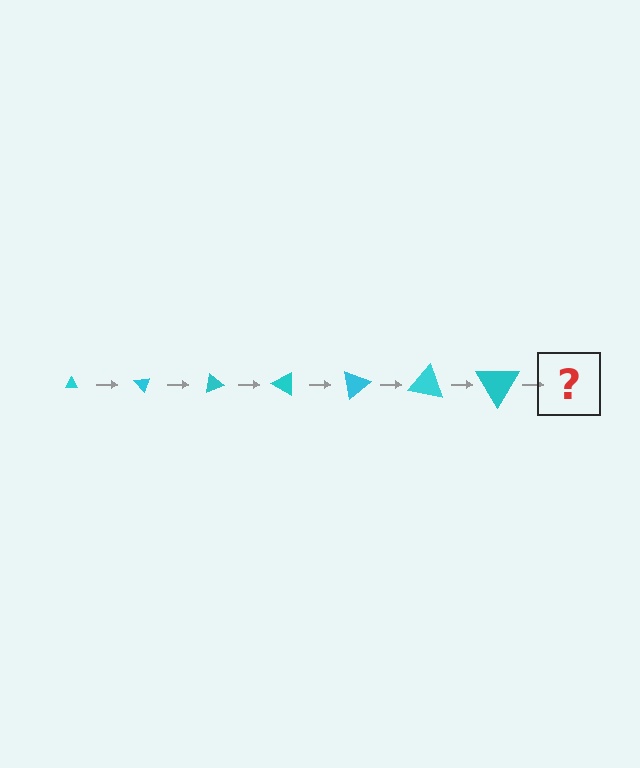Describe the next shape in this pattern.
It should be a triangle, larger than the previous one and rotated 350 degrees from the start.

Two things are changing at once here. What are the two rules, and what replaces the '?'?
The two rules are that the triangle grows larger each step and it rotates 50 degrees each step. The '?' should be a triangle, larger than the previous one and rotated 350 degrees from the start.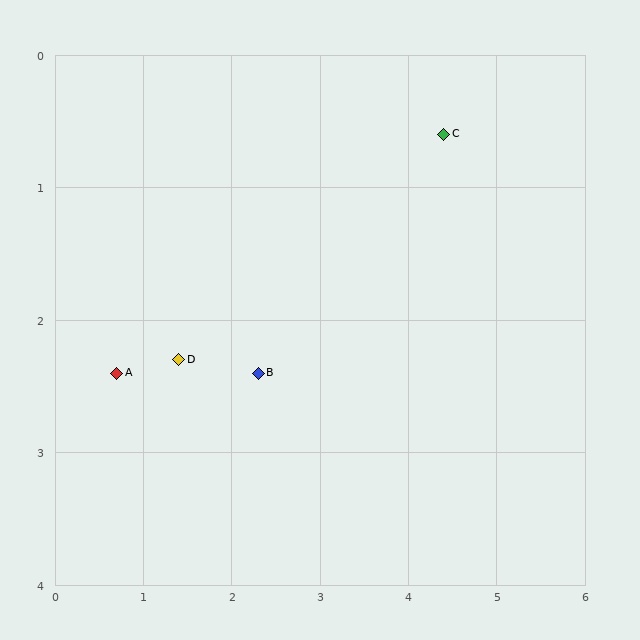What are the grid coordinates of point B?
Point B is at approximately (2.3, 2.4).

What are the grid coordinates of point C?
Point C is at approximately (4.4, 0.6).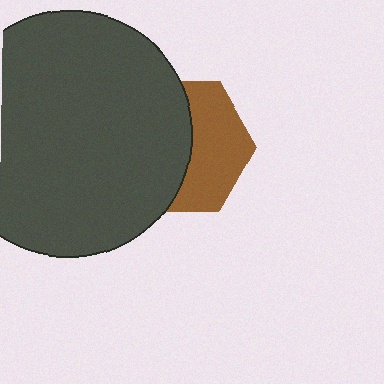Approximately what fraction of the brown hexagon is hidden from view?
Roughly 54% of the brown hexagon is hidden behind the dark gray circle.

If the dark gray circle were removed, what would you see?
You would see the complete brown hexagon.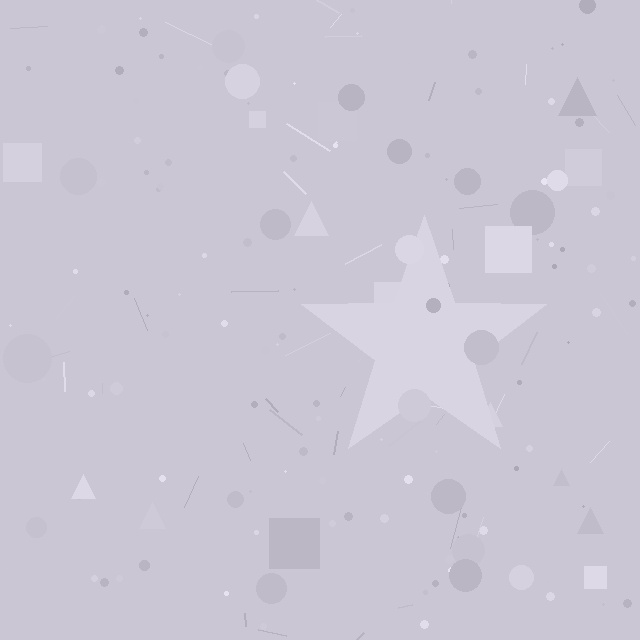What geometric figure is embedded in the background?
A star is embedded in the background.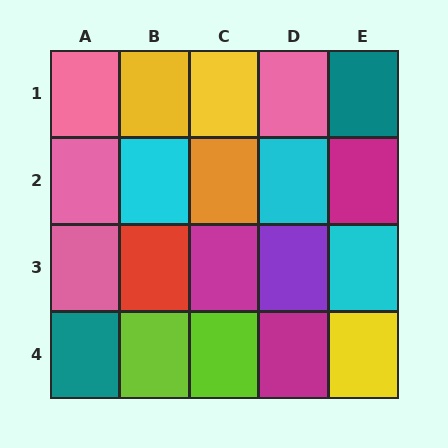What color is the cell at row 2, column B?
Cyan.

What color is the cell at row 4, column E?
Yellow.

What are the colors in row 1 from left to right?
Pink, yellow, yellow, pink, teal.